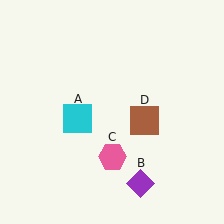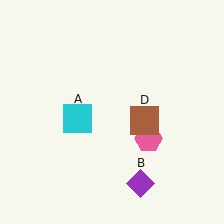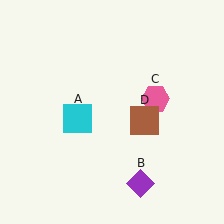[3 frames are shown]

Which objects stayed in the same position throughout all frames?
Cyan square (object A) and purple diamond (object B) and brown square (object D) remained stationary.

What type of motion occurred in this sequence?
The pink hexagon (object C) rotated counterclockwise around the center of the scene.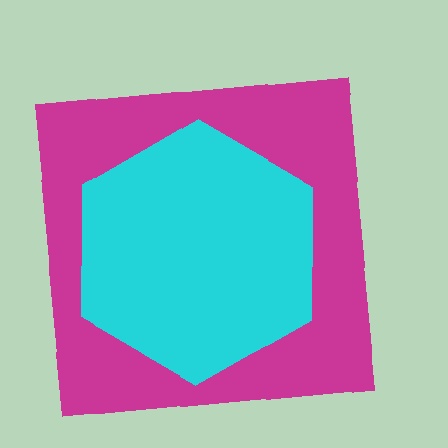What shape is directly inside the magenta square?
The cyan hexagon.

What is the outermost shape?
The magenta square.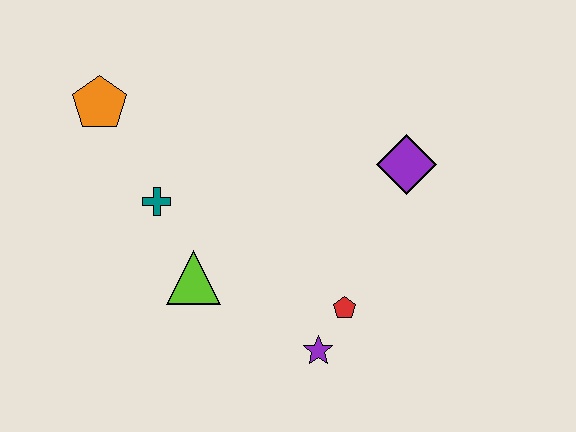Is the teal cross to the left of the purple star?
Yes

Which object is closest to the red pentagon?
The purple star is closest to the red pentagon.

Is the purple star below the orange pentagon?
Yes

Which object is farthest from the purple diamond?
The orange pentagon is farthest from the purple diamond.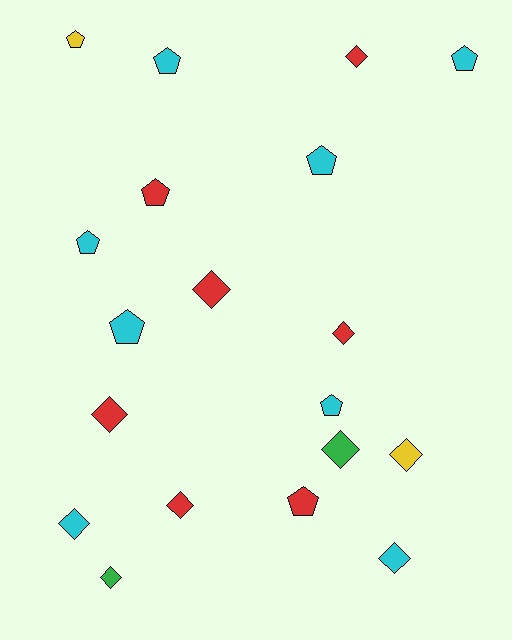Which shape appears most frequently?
Diamond, with 10 objects.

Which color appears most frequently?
Cyan, with 8 objects.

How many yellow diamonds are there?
There is 1 yellow diamond.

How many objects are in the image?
There are 19 objects.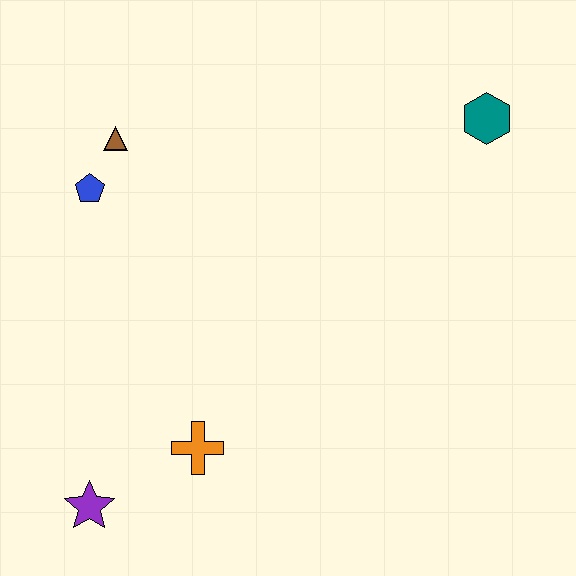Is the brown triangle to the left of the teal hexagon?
Yes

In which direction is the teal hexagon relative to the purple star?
The teal hexagon is to the right of the purple star.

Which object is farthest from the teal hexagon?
The purple star is farthest from the teal hexagon.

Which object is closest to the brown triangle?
The blue pentagon is closest to the brown triangle.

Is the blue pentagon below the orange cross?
No